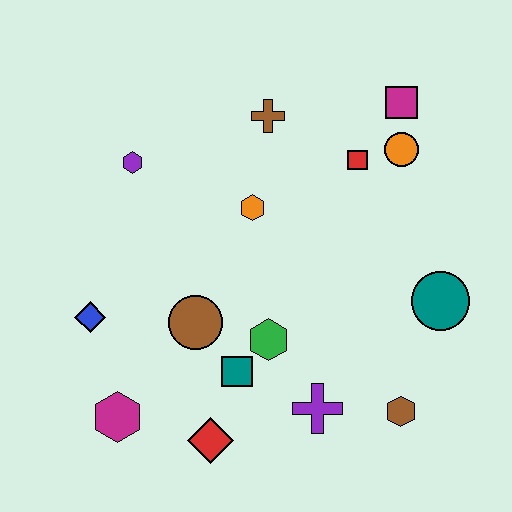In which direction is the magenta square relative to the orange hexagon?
The magenta square is to the right of the orange hexagon.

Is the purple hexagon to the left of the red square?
Yes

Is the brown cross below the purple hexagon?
No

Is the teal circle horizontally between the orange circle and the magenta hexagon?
No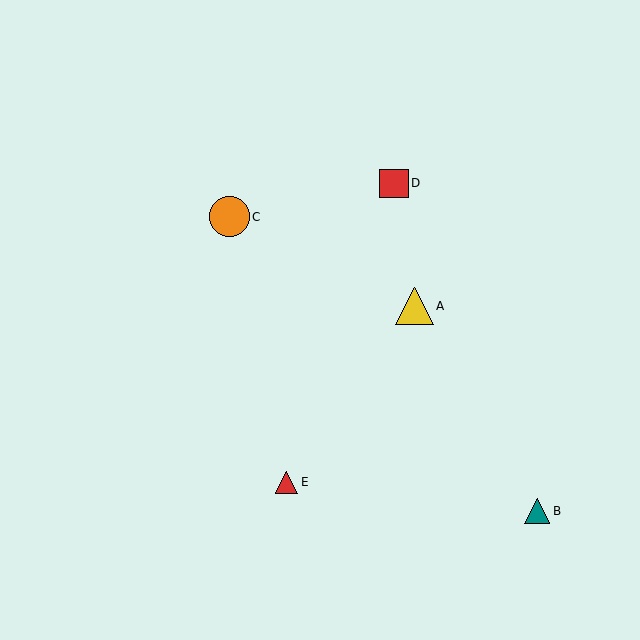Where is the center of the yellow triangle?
The center of the yellow triangle is at (415, 306).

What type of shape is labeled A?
Shape A is a yellow triangle.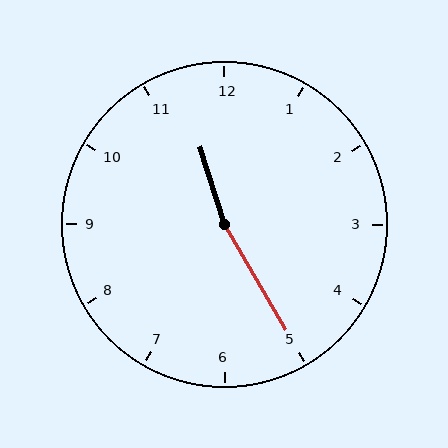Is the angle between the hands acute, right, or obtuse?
It is obtuse.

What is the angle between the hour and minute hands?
Approximately 168 degrees.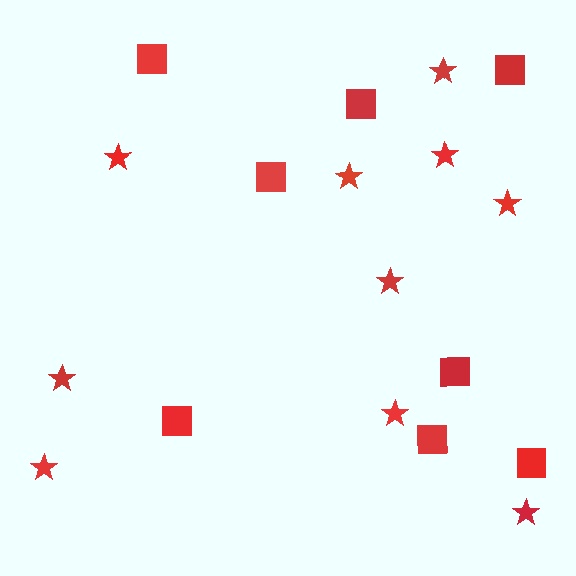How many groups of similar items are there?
There are 2 groups: one group of squares (8) and one group of stars (10).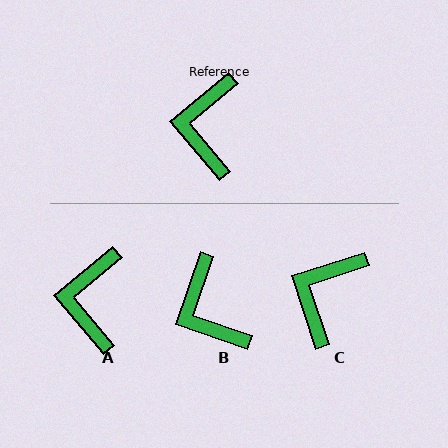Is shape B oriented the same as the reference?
No, it is off by about 31 degrees.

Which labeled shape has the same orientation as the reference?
A.